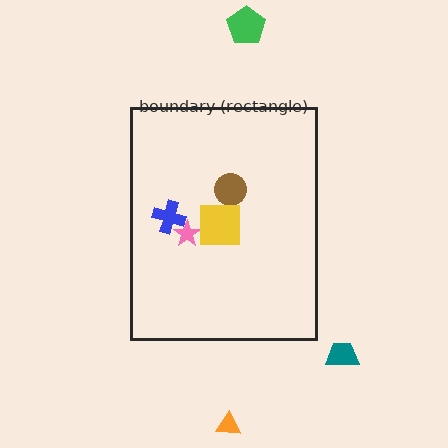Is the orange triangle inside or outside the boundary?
Outside.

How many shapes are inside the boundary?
4 inside, 3 outside.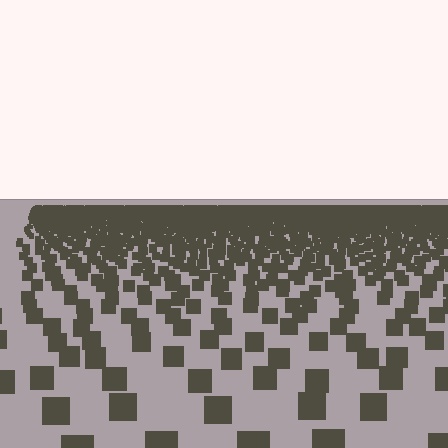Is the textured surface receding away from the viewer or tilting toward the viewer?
The surface is receding away from the viewer. Texture elements get smaller and denser toward the top.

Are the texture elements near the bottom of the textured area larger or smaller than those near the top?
Larger. Near the bottom, elements are closer to the viewer and appear at a bigger on-screen size.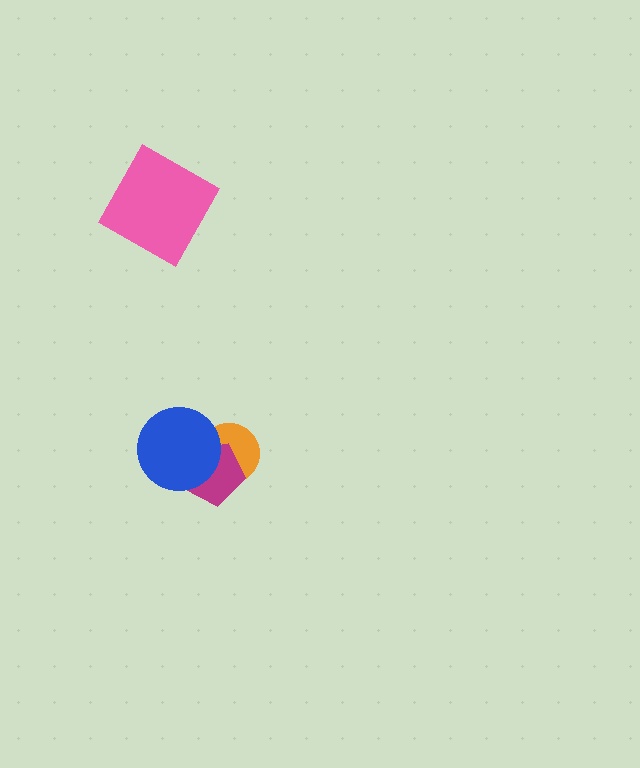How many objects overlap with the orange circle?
2 objects overlap with the orange circle.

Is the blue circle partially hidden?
No, no other shape covers it.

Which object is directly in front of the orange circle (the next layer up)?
The magenta pentagon is directly in front of the orange circle.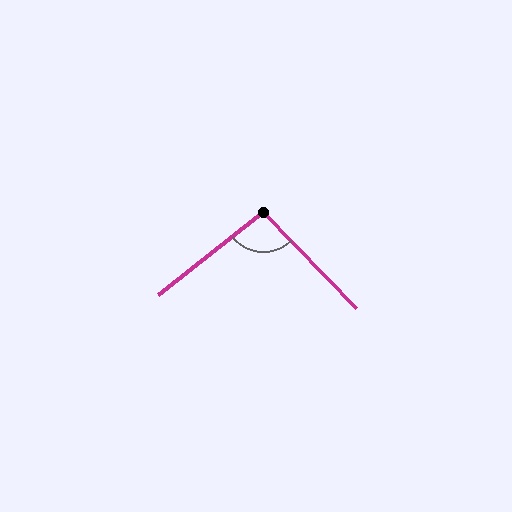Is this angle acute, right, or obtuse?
It is obtuse.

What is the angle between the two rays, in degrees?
Approximately 96 degrees.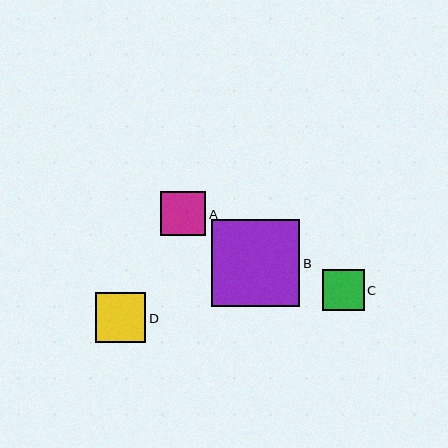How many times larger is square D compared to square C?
Square D is approximately 1.2 times the size of square C.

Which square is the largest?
Square B is the largest with a size of approximately 88 pixels.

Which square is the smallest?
Square C is the smallest with a size of approximately 41 pixels.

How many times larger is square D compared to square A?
Square D is approximately 1.1 times the size of square A.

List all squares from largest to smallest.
From largest to smallest: B, D, A, C.